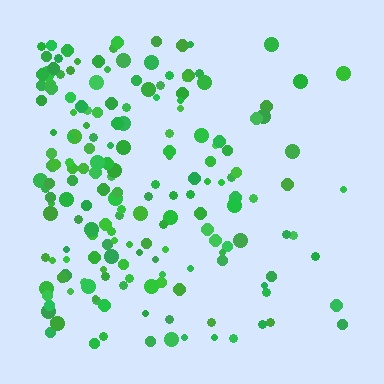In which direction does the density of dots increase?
From right to left, with the left side densest.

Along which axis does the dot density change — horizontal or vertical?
Horizontal.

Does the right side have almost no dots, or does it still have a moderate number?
Still a moderate number, just noticeably fewer than the left.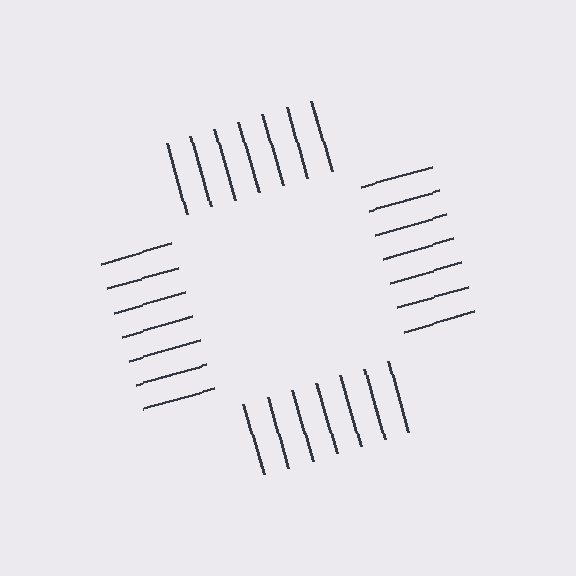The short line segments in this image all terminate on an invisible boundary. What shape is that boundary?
An illusory square — the line segments terminate on its edges but no continuous stroke is drawn.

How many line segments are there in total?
28 — 7 along each of the 4 edges.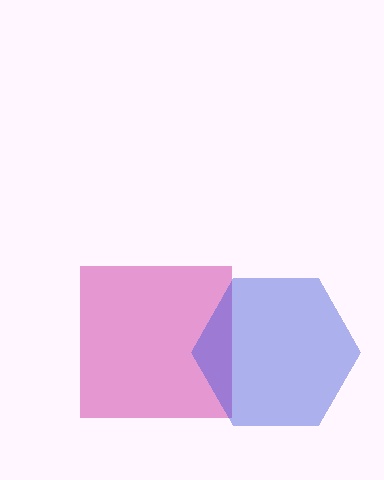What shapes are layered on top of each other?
The layered shapes are: a magenta square, a blue hexagon.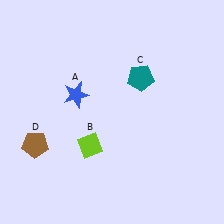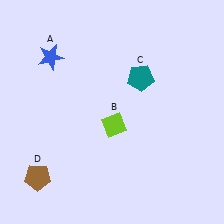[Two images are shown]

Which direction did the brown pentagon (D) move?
The brown pentagon (D) moved down.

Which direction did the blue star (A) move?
The blue star (A) moved up.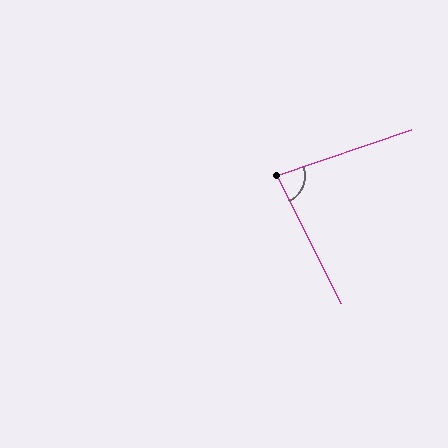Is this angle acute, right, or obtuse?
It is acute.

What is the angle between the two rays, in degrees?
Approximately 83 degrees.